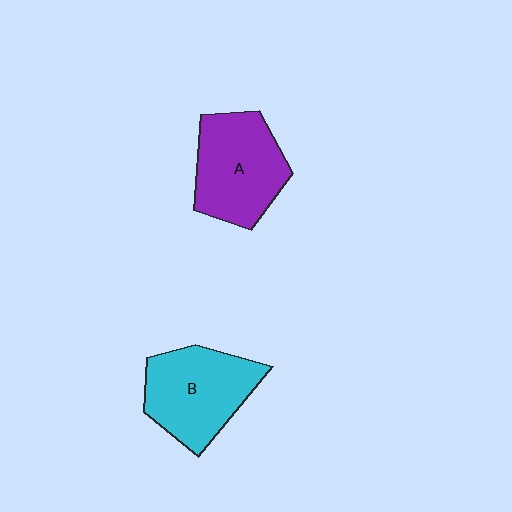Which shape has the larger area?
Shape B (cyan).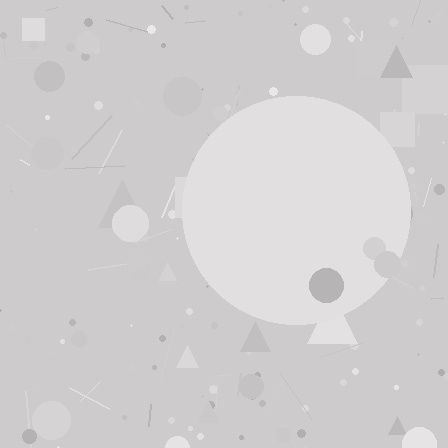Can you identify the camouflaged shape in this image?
The camouflaged shape is a circle.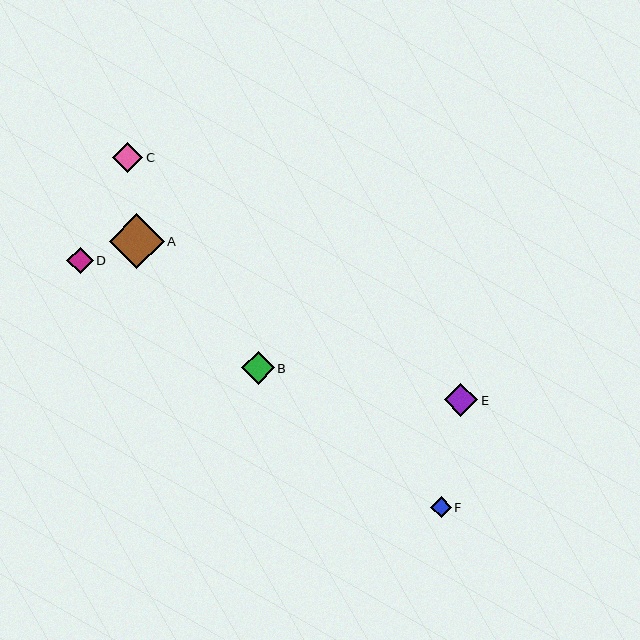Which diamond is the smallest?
Diamond F is the smallest with a size of approximately 21 pixels.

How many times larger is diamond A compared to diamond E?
Diamond A is approximately 1.7 times the size of diamond E.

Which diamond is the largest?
Diamond A is the largest with a size of approximately 55 pixels.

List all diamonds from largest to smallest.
From largest to smallest: A, E, B, C, D, F.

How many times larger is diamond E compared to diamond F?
Diamond E is approximately 1.6 times the size of diamond F.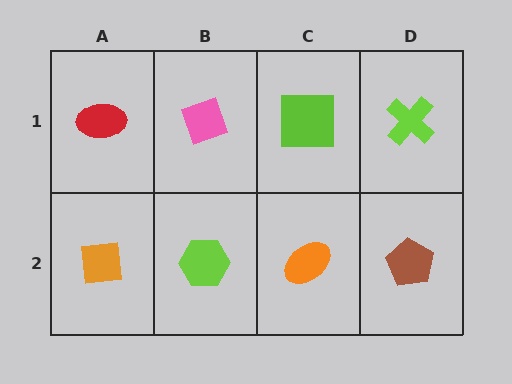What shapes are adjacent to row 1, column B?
A lime hexagon (row 2, column B), a red ellipse (row 1, column A), a lime square (row 1, column C).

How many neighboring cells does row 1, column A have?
2.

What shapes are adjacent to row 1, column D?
A brown pentagon (row 2, column D), a lime square (row 1, column C).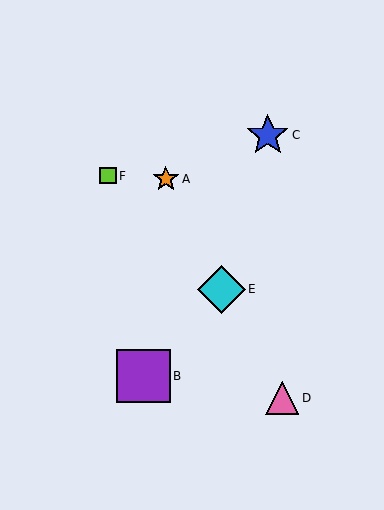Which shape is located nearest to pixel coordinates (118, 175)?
The lime square (labeled F) at (108, 176) is nearest to that location.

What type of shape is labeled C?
Shape C is a blue star.